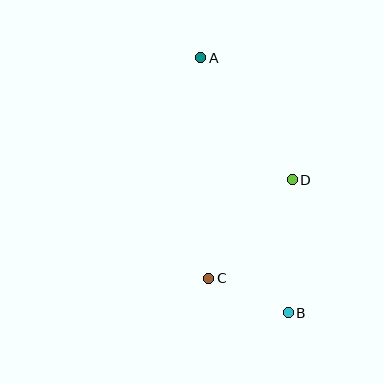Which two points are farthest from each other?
Points A and B are farthest from each other.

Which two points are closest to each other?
Points B and C are closest to each other.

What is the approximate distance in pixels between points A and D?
The distance between A and D is approximately 153 pixels.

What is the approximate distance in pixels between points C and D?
The distance between C and D is approximately 129 pixels.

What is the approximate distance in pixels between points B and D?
The distance between B and D is approximately 133 pixels.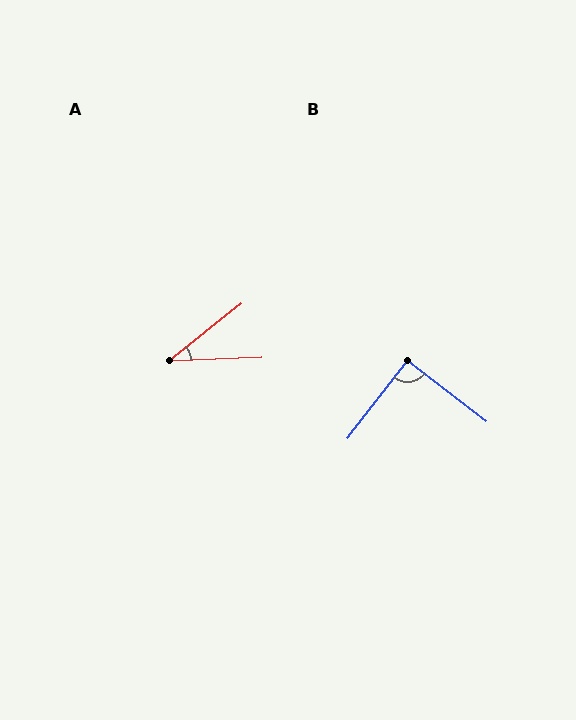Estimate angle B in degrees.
Approximately 90 degrees.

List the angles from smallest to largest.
A (36°), B (90°).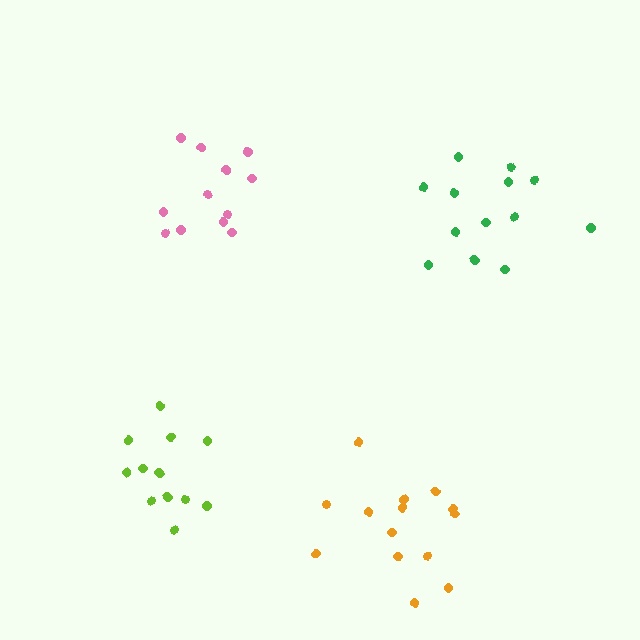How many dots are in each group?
Group 1: 12 dots, Group 2: 13 dots, Group 3: 14 dots, Group 4: 12 dots (51 total).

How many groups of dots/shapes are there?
There are 4 groups.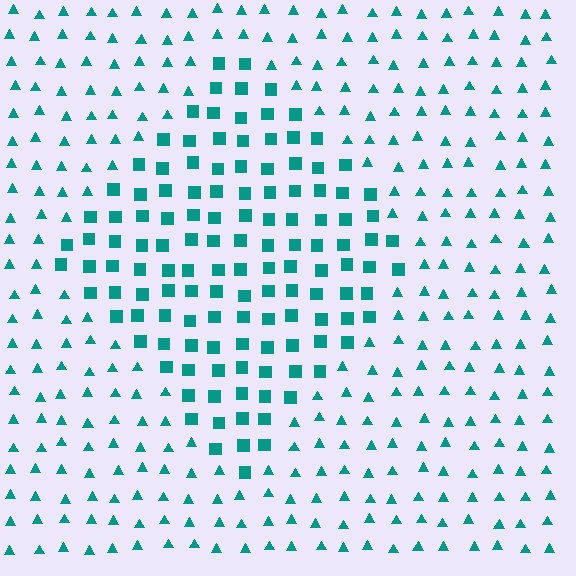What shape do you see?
I see a diamond.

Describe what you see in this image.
The image is filled with small teal elements arranged in a uniform grid. A diamond-shaped region contains squares, while the surrounding area contains triangles. The boundary is defined purely by the change in element shape.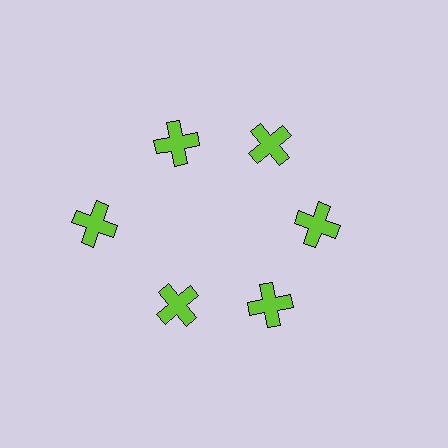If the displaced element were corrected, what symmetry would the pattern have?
It would have 6-fold rotational symmetry — the pattern would map onto itself every 60 degrees.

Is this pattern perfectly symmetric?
No. The 6 lime crosses are arranged in a ring, but one element near the 9 o'clock position is pushed outward from the center, breaking the 6-fold rotational symmetry.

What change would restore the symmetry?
The symmetry would be restored by moving it inward, back onto the ring so that all 6 crosses sit at equal angles and equal distance from the center.